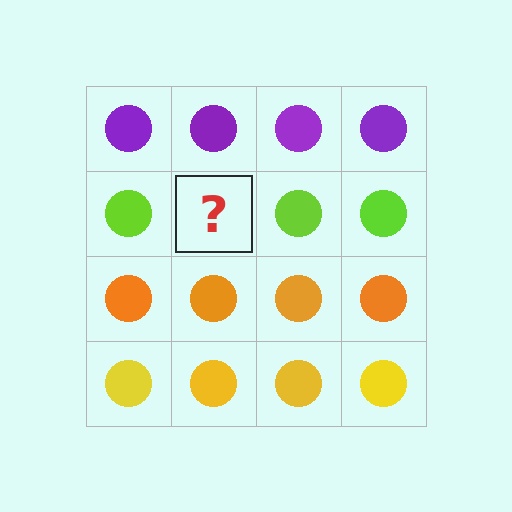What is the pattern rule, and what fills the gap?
The rule is that each row has a consistent color. The gap should be filled with a lime circle.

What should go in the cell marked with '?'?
The missing cell should contain a lime circle.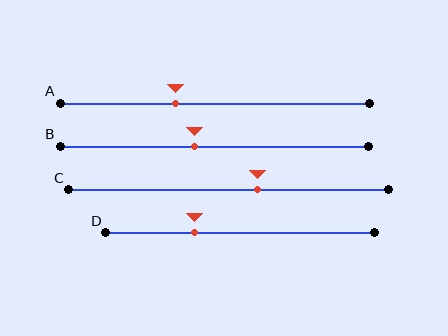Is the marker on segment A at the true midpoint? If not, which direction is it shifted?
No, the marker on segment A is shifted to the left by about 13% of the segment length.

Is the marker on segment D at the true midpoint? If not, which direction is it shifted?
No, the marker on segment D is shifted to the left by about 17% of the segment length.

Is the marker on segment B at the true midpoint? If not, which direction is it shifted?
No, the marker on segment B is shifted to the left by about 6% of the segment length.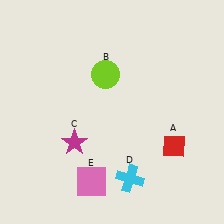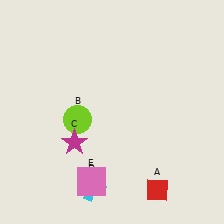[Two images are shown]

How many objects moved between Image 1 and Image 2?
3 objects moved between the two images.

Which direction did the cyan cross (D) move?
The cyan cross (D) moved left.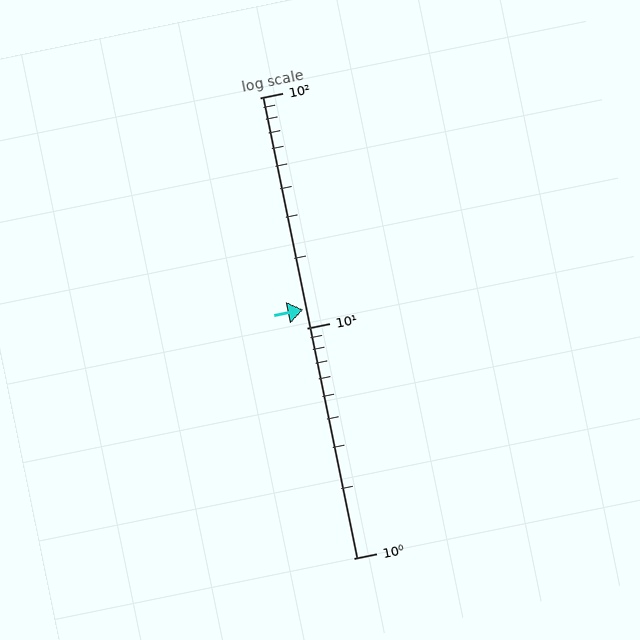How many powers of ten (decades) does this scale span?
The scale spans 2 decades, from 1 to 100.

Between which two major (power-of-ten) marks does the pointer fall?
The pointer is between 10 and 100.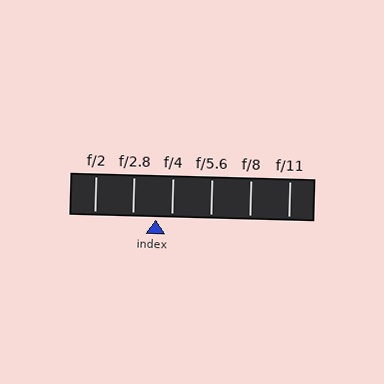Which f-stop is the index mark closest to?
The index mark is closest to f/4.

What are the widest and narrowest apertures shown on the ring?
The widest aperture shown is f/2 and the narrowest is f/11.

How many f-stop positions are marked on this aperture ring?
There are 6 f-stop positions marked.